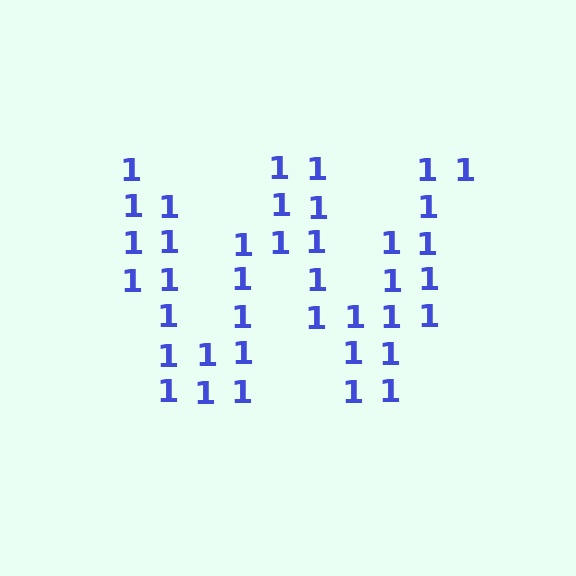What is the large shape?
The large shape is the letter W.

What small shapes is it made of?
It is made of small digit 1's.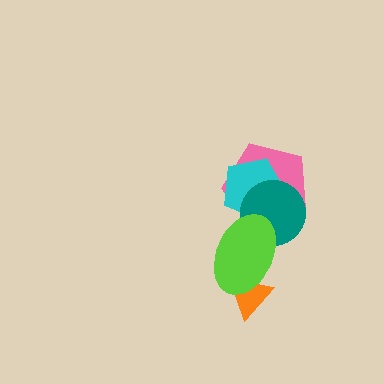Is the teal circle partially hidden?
Yes, it is partially covered by another shape.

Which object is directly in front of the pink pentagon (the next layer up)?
The cyan pentagon is directly in front of the pink pentagon.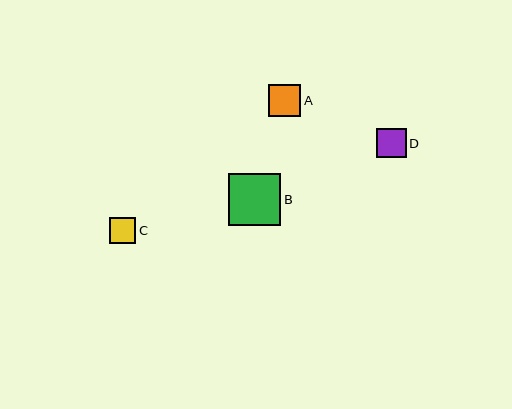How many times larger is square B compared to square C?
Square B is approximately 2.0 times the size of square C.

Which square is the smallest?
Square C is the smallest with a size of approximately 26 pixels.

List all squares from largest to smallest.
From largest to smallest: B, A, D, C.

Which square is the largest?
Square B is the largest with a size of approximately 52 pixels.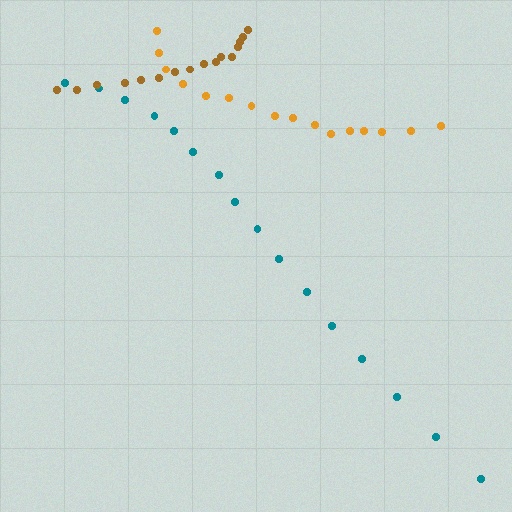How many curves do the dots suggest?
There are 3 distinct paths.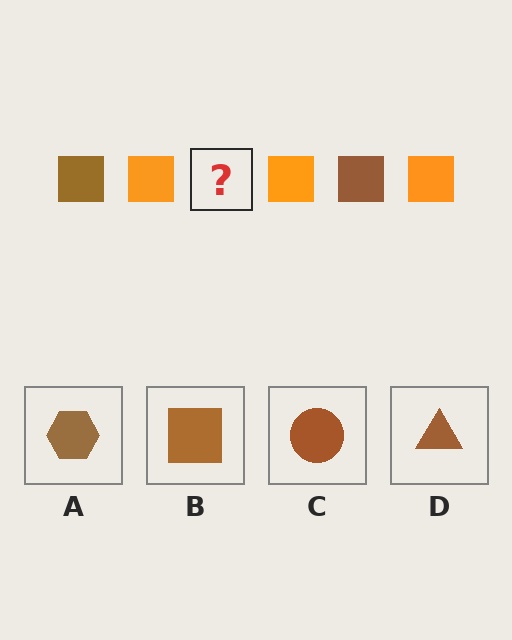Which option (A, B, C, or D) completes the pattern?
B.